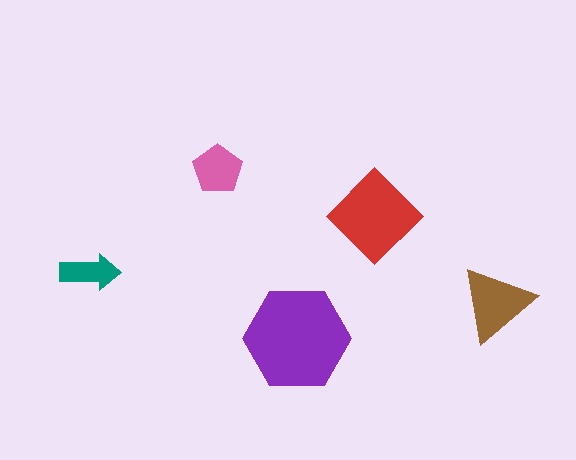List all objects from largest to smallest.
The purple hexagon, the red diamond, the brown triangle, the pink pentagon, the teal arrow.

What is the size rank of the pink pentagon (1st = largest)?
4th.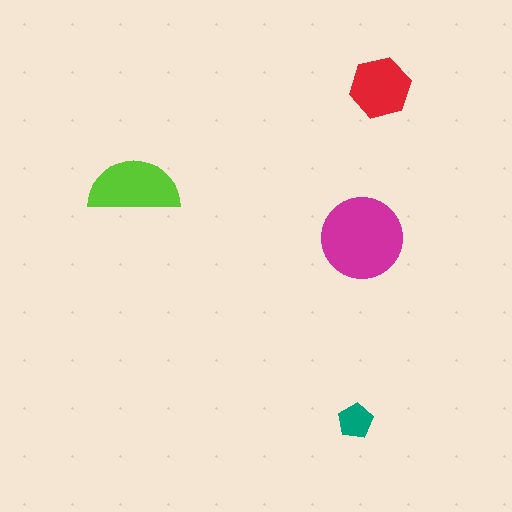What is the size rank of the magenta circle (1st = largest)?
1st.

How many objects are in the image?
There are 4 objects in the image.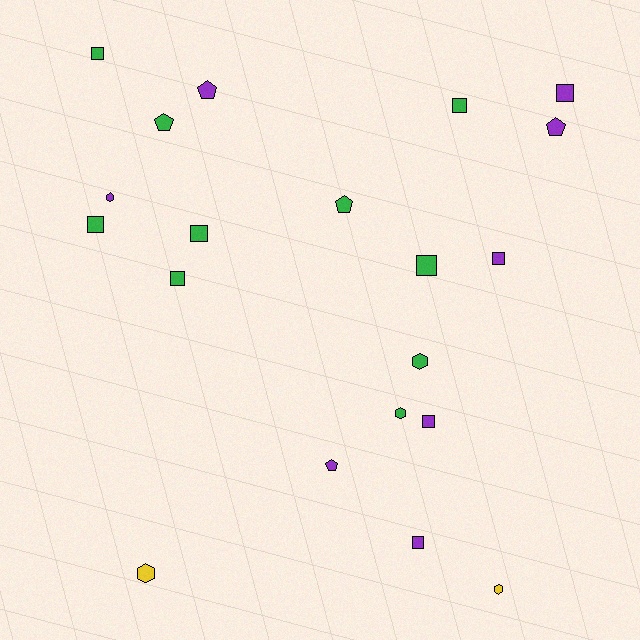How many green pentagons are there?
There are 2 green pentagons.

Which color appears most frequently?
Green, with 10 objects.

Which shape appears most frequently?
Square, with 10 objects.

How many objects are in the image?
There are 20 objects.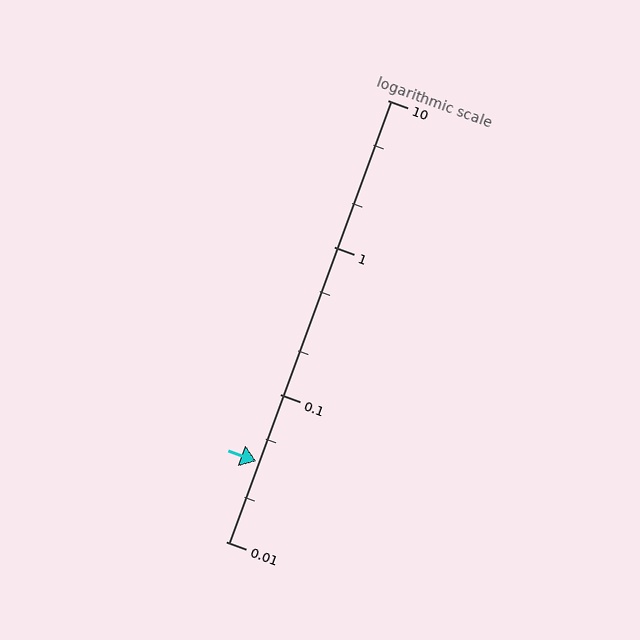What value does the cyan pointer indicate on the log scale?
The pointer indicates approximately 0.035.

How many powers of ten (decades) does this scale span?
The scale spans 3 decades, from 0.01 to 10.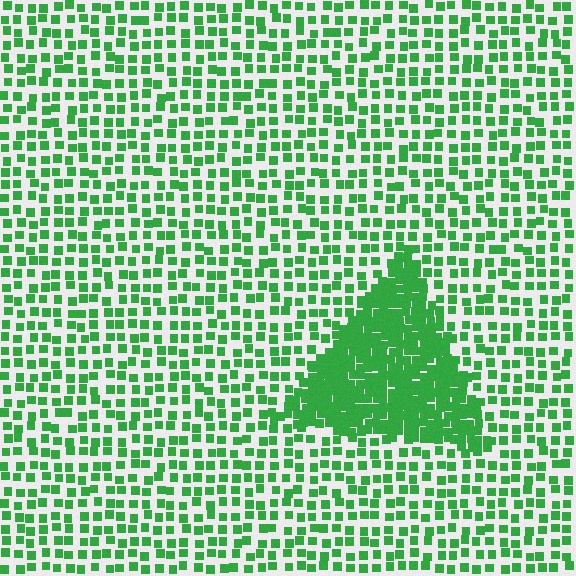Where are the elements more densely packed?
The elements are more densely packed inside the triangle boundary.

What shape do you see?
I see a triangle.